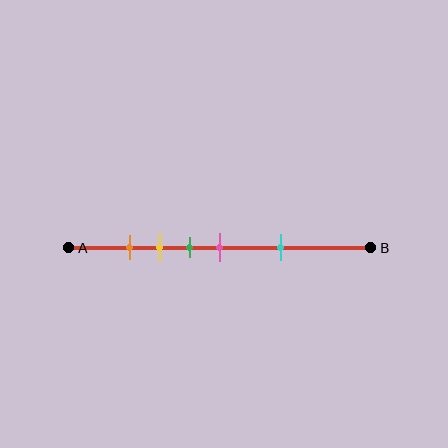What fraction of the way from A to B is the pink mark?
The pink mark is approximately 50% (0.5) of the way from A to B.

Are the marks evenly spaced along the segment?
No, the marks are not evenly spaced.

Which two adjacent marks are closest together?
The orange and yellow marks are the closest adjacent pair.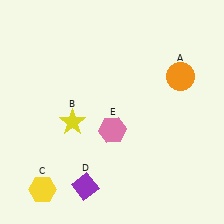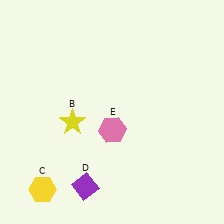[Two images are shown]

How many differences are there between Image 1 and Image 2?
There is 1 difference between the two images.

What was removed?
The orange circle (A) was removed in Image 2.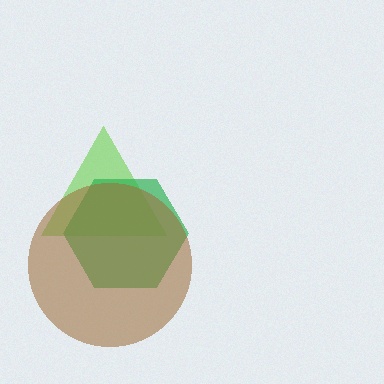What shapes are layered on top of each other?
The layered shapes are: a lime triangle, a green hexagon, a brown circle.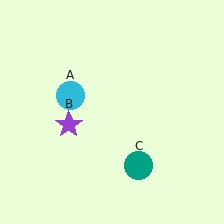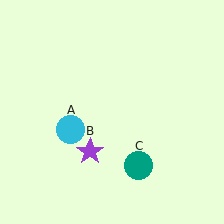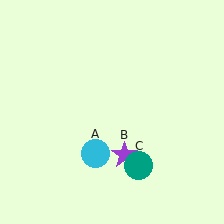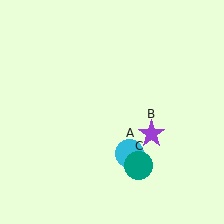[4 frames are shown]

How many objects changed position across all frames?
2 objects changed position: cyan circle (object A), purple star (object B).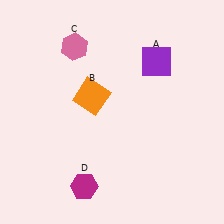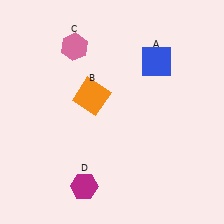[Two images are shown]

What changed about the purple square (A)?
In Image 1, A is purple. In Image 2, it changed to blue.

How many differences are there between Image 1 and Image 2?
There is 1 difference between the two images.